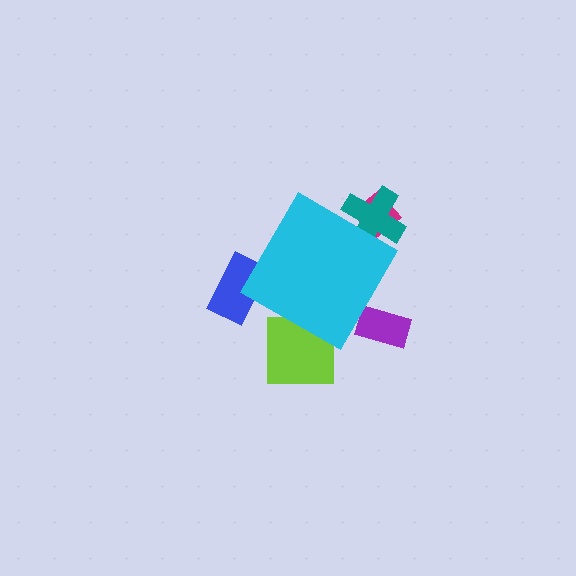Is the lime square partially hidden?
Yes, the lime square is partially hidden behind the cyan diamond.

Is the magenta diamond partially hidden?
Yes, the magenta diamond is partially hidden behind the cyan diamond.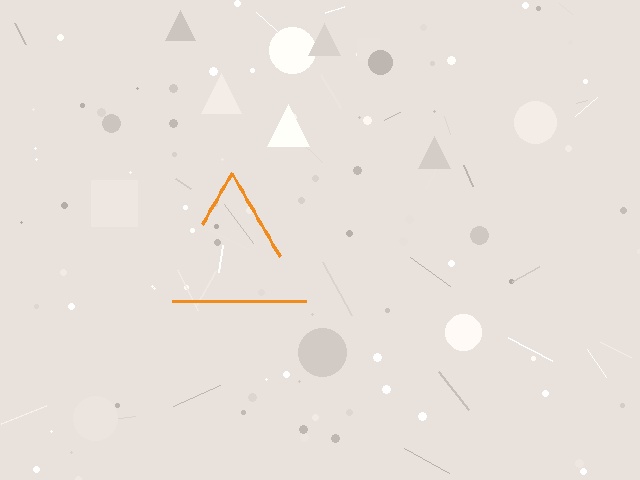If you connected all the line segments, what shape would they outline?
They would outline a triangle.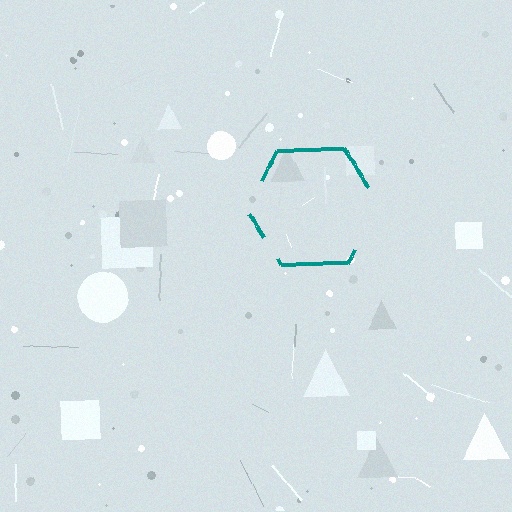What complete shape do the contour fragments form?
The contour fragments form a hexagon.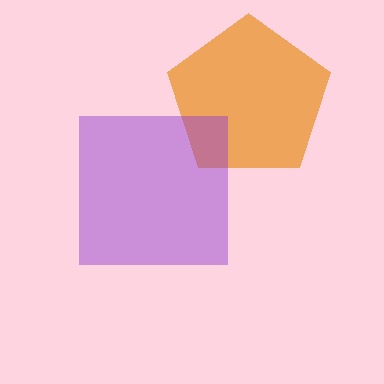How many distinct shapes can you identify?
There are 2 distinct shapes: an orange pentagon, a purple square.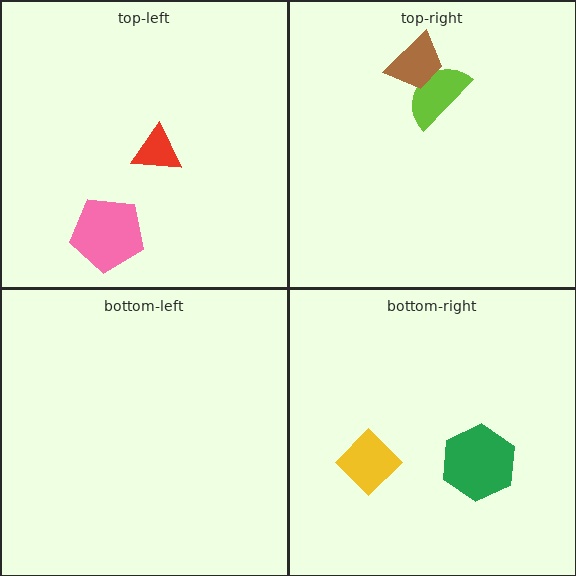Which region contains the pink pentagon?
The top-left region.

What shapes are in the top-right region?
The lime semicircle, the brown trapezoid.